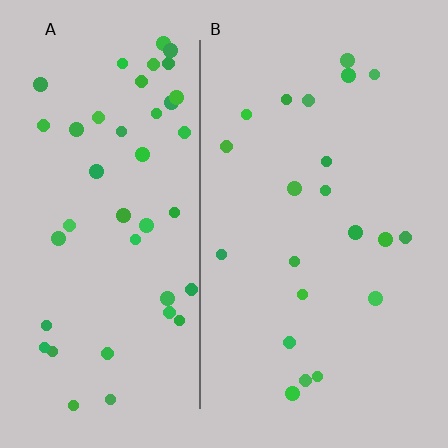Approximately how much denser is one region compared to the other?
Approximately 2.1× — region A over region B.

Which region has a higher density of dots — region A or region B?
A (the left).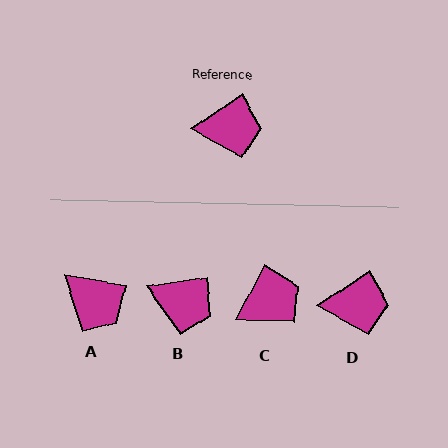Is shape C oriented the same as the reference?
No, it is off by about 28 degrees.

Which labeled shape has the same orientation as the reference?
D.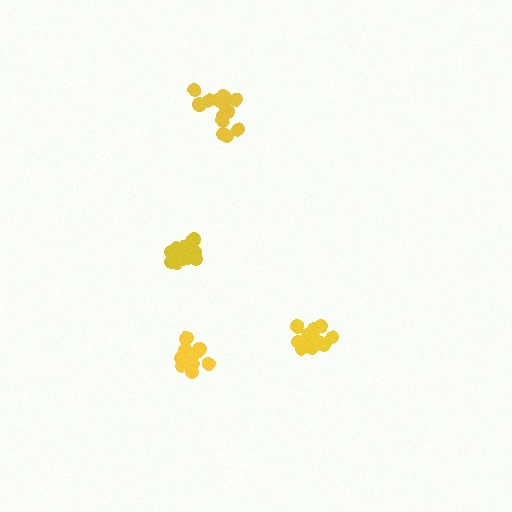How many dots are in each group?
Group 1: 12 dots, Group 2: 14 dots, Group 3: 11 dots, Group 4: 14 dots (51 total).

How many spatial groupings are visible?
There are 4 spatial groupings.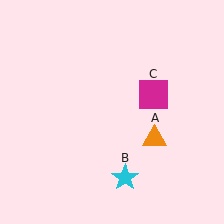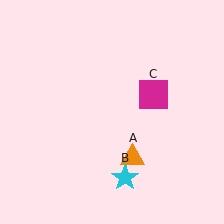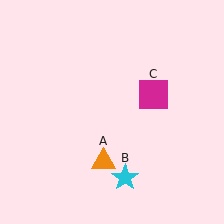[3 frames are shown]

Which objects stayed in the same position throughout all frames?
Cyan star (object B) and magenta square (object C) remained stationary.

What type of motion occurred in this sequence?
The orange triangle (object A) rotated clockwise around the center of the scene.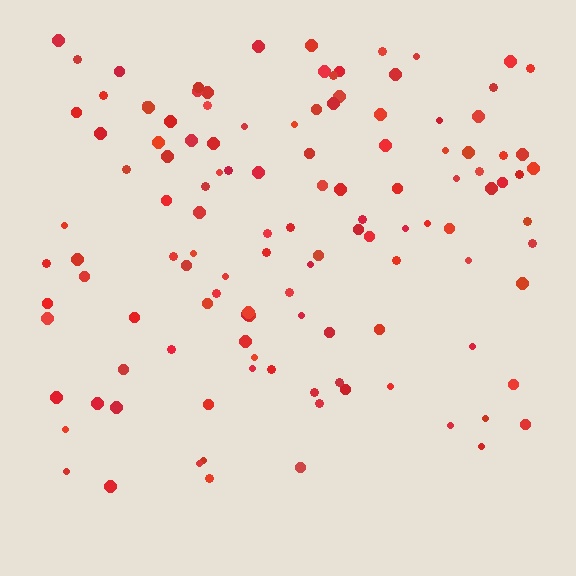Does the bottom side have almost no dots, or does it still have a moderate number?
Still a moderate number, just noticeably fewer than the top.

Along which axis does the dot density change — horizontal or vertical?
Vertical.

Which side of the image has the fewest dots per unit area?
The bottom.